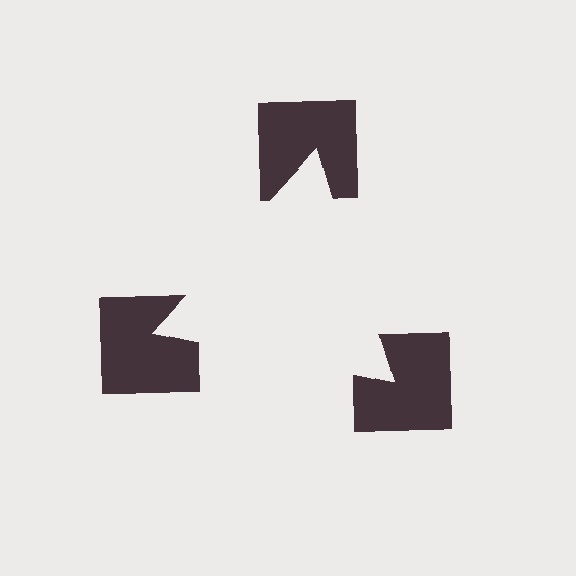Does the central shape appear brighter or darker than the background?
It typically appears slightly brighter than the background, even though no actual brightness change is drawn.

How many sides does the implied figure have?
3 sides.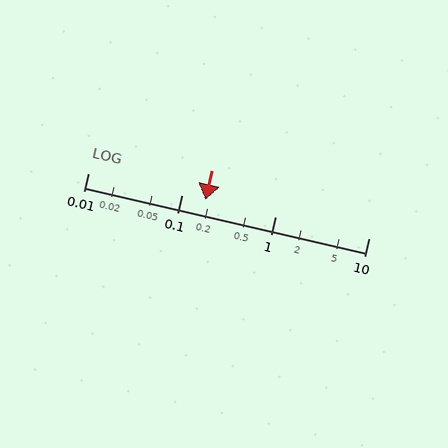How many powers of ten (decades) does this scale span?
The scale spans 3 decades, from 0.01 to 10.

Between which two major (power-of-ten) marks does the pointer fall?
The pointer is between 0.1 and 1.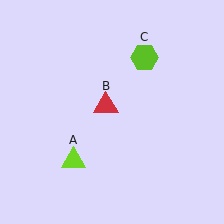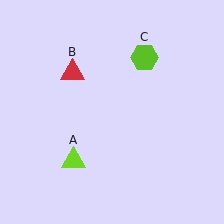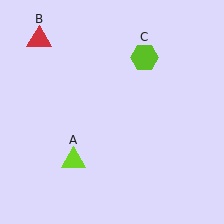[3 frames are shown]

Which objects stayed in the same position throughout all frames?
Lime triangle (object A) and lime hexagon (object C) remained stationary.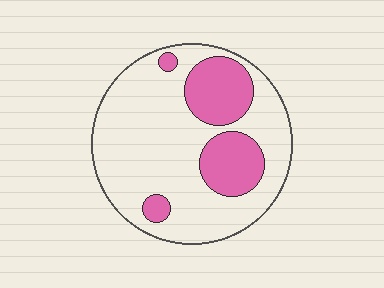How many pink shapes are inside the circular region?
4.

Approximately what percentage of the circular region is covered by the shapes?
Approximately 25%.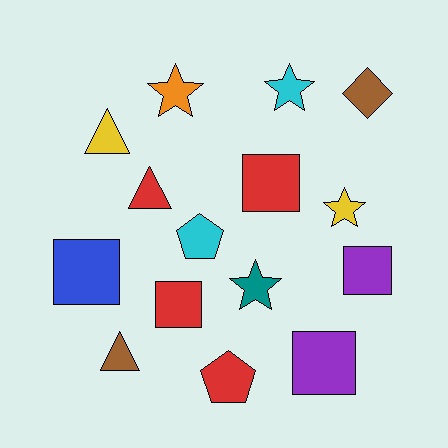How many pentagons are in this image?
There are 2 pentagons.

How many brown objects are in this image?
There are 2 brown objects.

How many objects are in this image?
There are 15 objects.